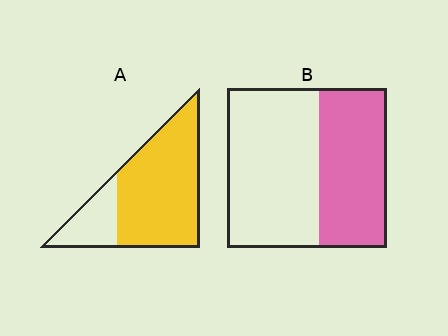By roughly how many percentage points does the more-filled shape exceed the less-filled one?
By roughly 35 percentage points (A over B).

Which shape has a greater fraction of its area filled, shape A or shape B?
Shape A.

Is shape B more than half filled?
No.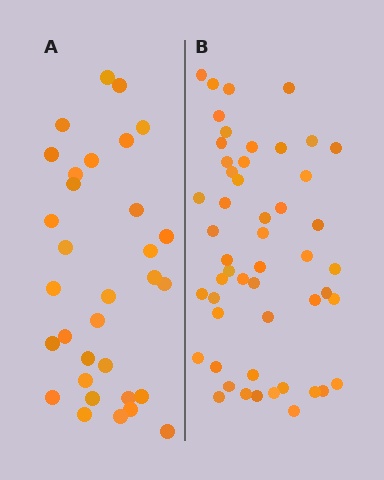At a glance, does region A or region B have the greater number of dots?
Region B (the right region) has more dots.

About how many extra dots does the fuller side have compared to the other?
Region B has approximately 20 more dots than region A.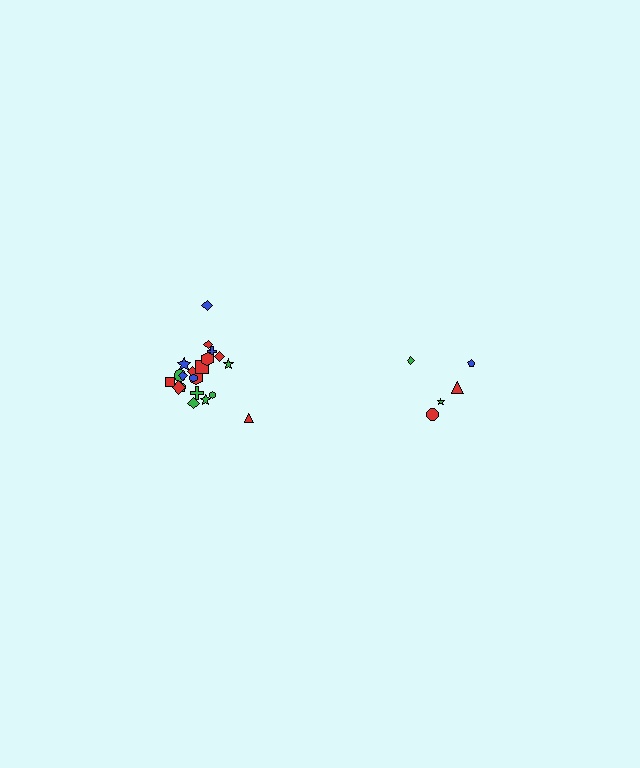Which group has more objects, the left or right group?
The left group.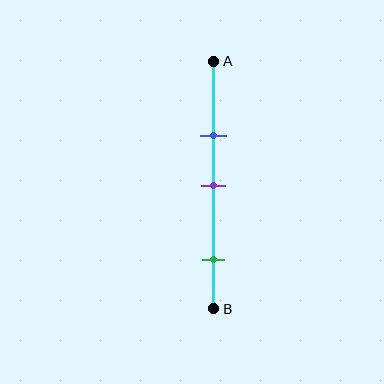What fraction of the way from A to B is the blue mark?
The blue mark is approximately 30% (0.3) of the way from A to B.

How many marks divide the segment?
There are 3 marks dividing the segment.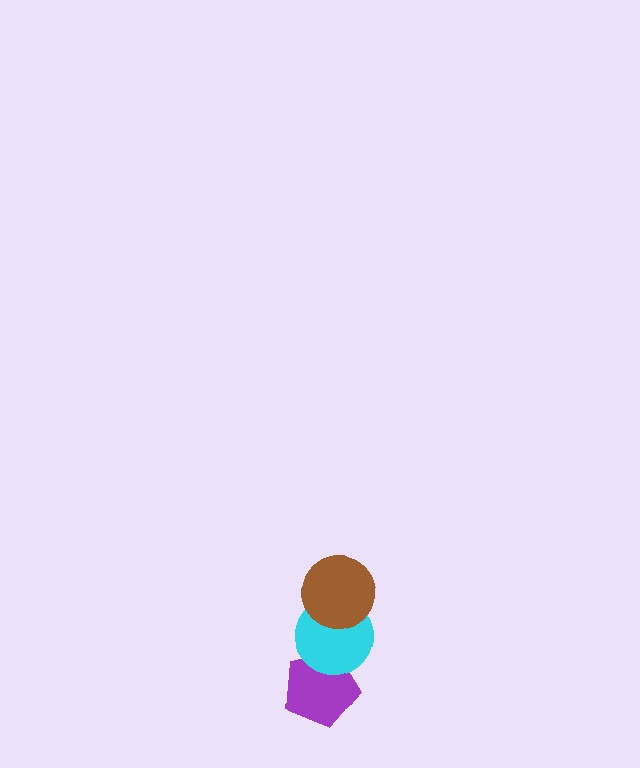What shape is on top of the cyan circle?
The brown circle is on top of the cyan circle.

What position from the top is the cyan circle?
The cyan circle is 2nd from the top.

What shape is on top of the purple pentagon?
The cyan circle is on top of the purple pentagon.